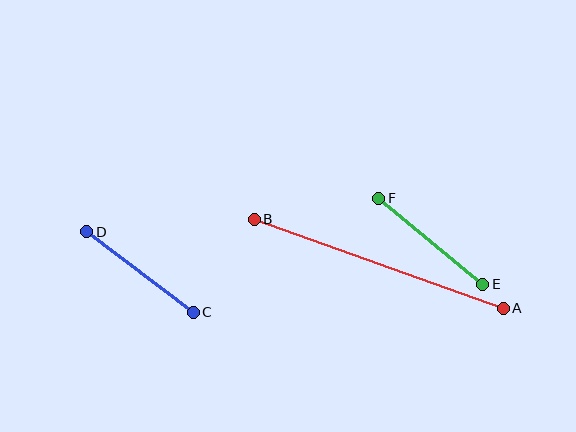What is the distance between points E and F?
The distance is approximately 135 pixels.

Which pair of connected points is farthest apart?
Points A and B are farthest apart.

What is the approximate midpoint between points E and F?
The midpoint is at approximately (431, 241) pixels.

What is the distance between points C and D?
The distance is approximately 134 pixels.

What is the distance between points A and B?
The distance is approximately 264 pixels.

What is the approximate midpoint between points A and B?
The midpoint is at approximately (379, 264) pixels.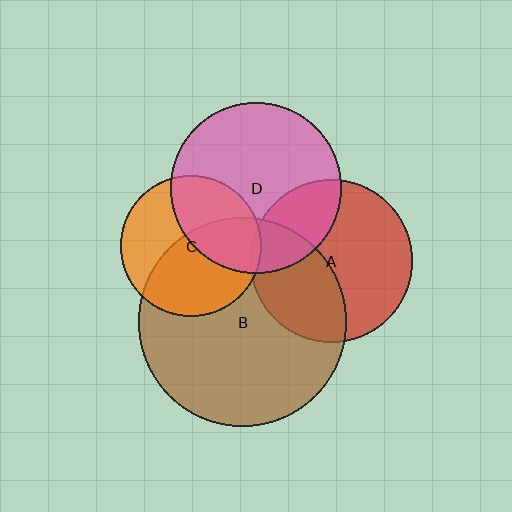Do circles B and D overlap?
Yes.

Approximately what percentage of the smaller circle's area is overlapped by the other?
Approximately 20%.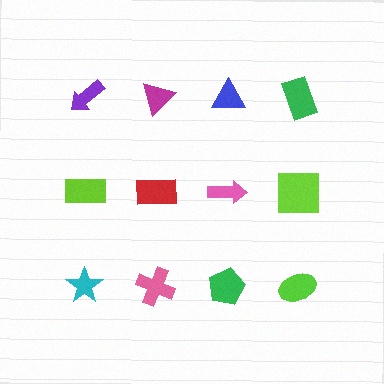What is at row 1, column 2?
A magenta triangle.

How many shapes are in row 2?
4 shapes.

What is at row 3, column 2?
A pink cross.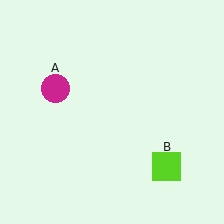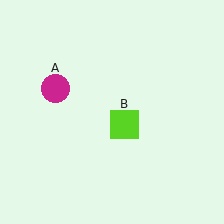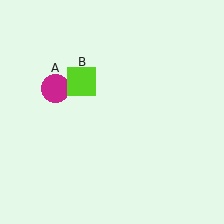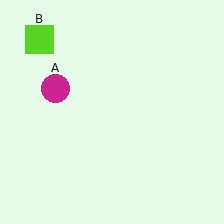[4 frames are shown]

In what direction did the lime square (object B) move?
The lime square (object B) moved up and to the left.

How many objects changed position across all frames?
1 object changed position: lime square (object B).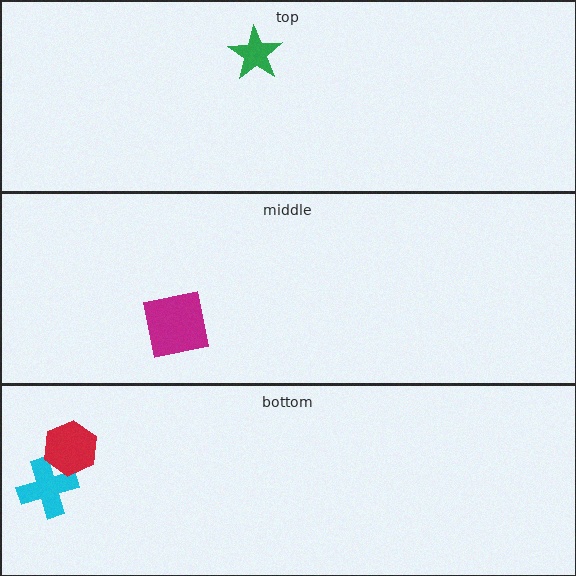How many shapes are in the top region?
1.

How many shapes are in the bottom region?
2.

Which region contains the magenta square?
The middle region.